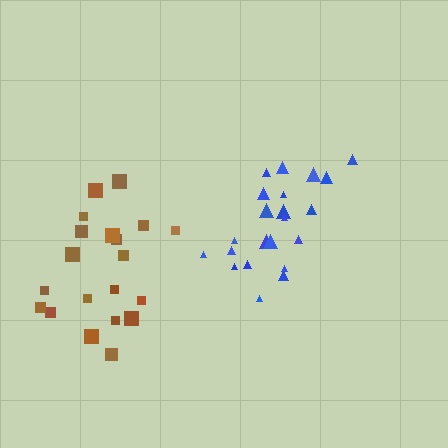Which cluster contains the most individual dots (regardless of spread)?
Blue (22).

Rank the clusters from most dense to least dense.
blue, brown.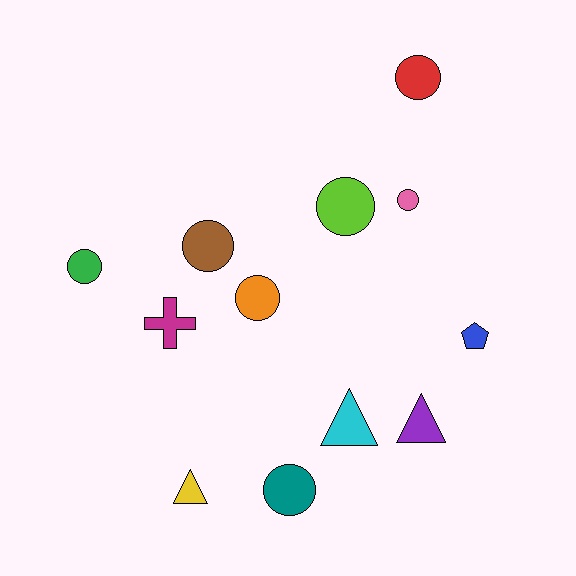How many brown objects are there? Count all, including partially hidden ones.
There is 1 brown object.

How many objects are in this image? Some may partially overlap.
There are 12 objects.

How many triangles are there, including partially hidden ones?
There are 3 triangles.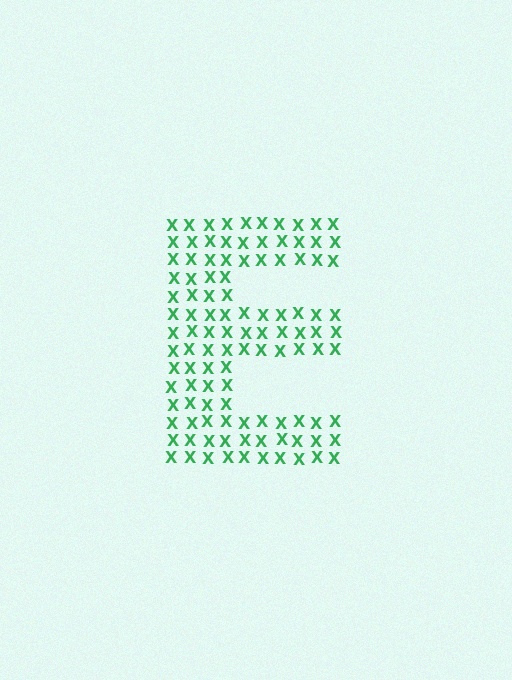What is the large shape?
The large shape is the letter E.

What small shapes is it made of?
It is made of small letter X's.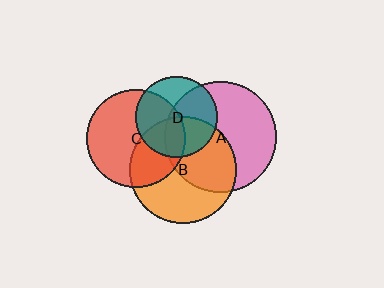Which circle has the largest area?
Circle A (pink).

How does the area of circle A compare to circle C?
Approximately 1.3 times.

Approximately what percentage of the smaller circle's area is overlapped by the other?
Approximately 35%.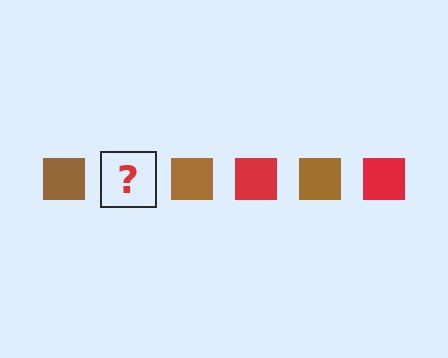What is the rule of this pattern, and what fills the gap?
The rule is that the pattern cycles through brown, red squares. The gap should be filled with a red square.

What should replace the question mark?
The question mark should be replaced with a red square.